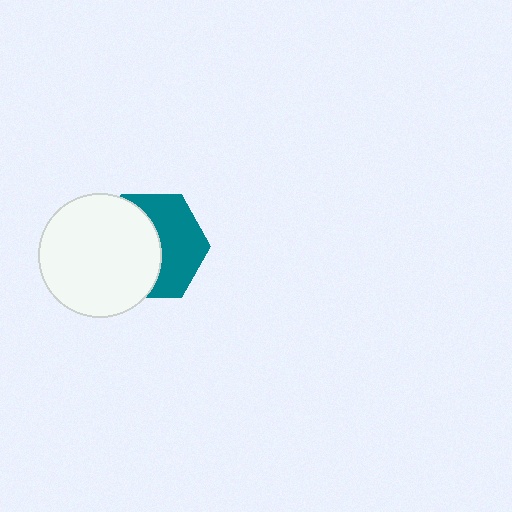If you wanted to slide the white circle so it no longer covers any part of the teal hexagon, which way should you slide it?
Slide it left — that is the most direct way to separate the two shapes.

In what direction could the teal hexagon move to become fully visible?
The teal hexagon could move right. That would shift it out from behind the white circle entirely.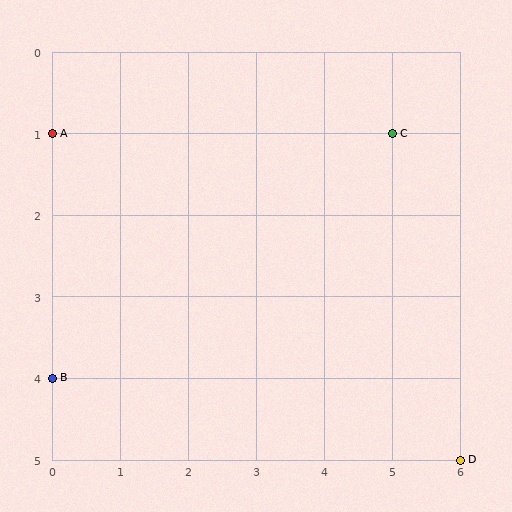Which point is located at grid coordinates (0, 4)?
Point B is at (0, 4).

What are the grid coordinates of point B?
Point B is at grid coordinates (0, 4).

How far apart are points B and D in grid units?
Points B and D are 6 columns and 1 row apart (about 6.1 grid units diagonally).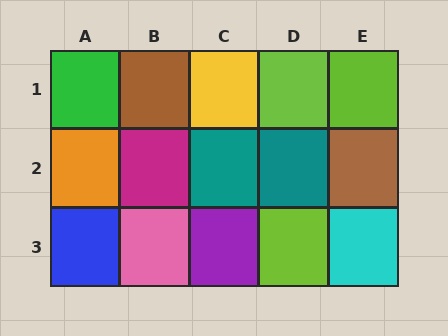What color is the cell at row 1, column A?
Green.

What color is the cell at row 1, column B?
Brown.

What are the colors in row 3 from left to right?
Blue, pink, purple, lime, cyan.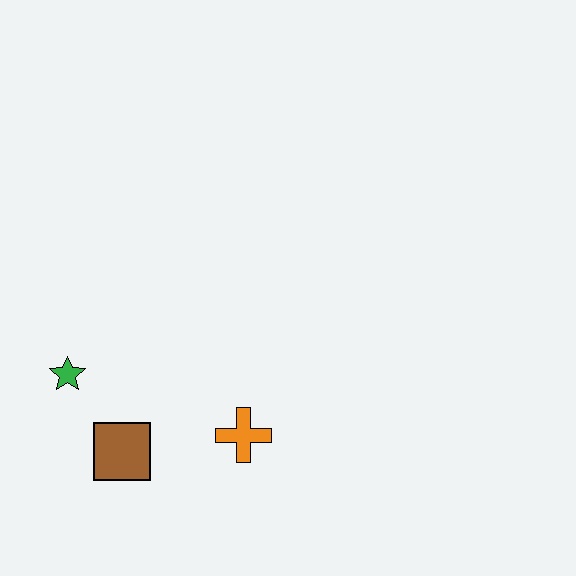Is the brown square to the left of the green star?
No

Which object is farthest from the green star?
The orange cross is farthest from the green star.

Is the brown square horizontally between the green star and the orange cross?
Yes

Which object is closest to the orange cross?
The brown square is closest to the orange cross.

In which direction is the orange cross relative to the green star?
The orange cross is to the right of the green star.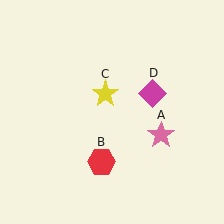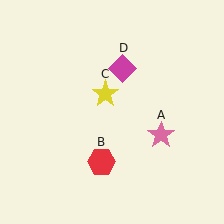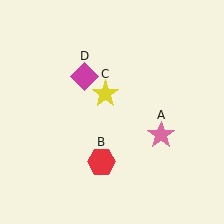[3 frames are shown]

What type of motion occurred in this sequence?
The magenta diamond (object D) rotated counterclockwise around the center of the scene.